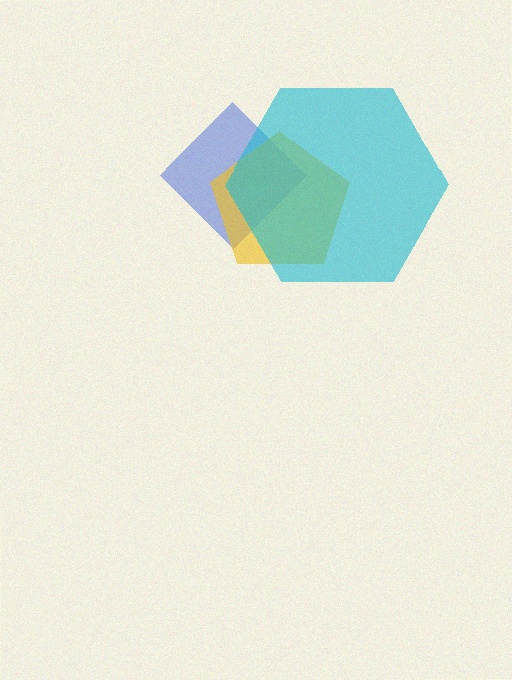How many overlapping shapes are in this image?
There are 3 overlapping shapes in the image.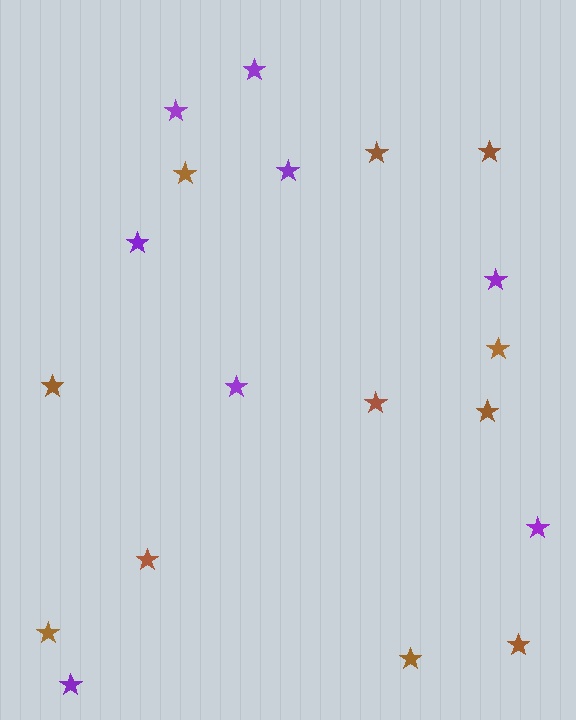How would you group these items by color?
There are 2 groups: one group of purple stars (8) and one group of brown stars (11).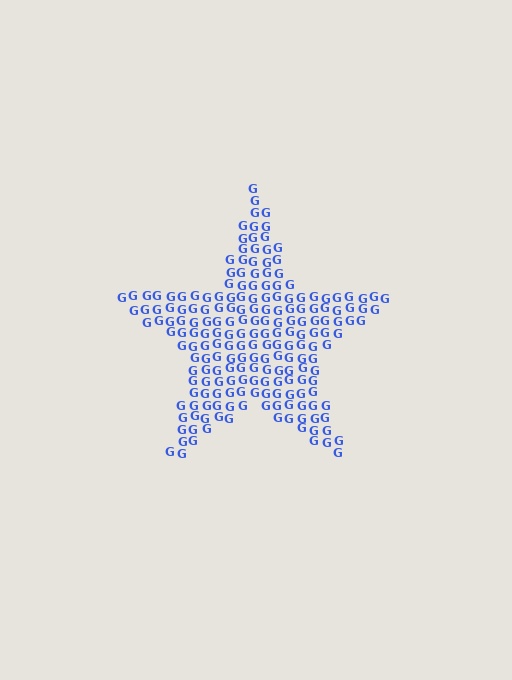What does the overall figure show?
The overall figure shows a star.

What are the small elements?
The small elements are letter G's.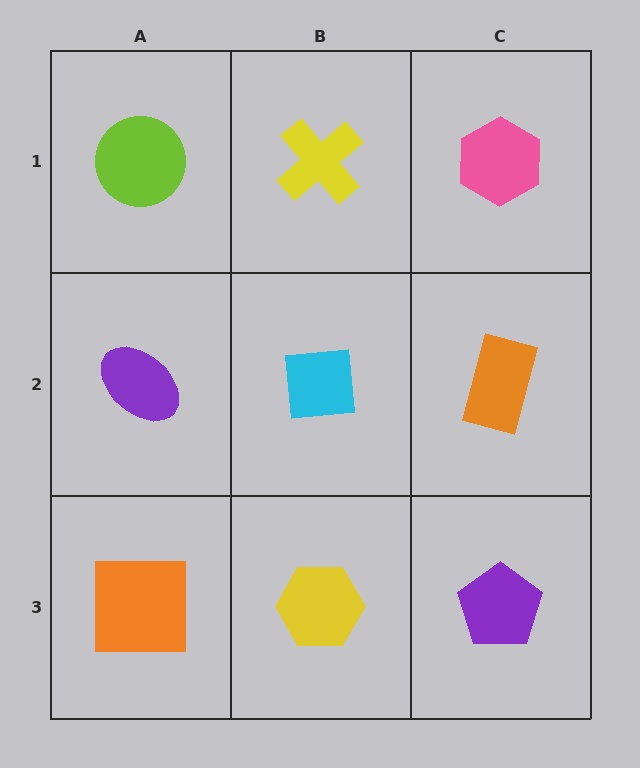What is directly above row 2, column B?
A yellow cross.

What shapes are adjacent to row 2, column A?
A lime circle (row 1, column A), an orange square (row 3, column A), a cyan square (row 2, column B).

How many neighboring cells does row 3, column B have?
3.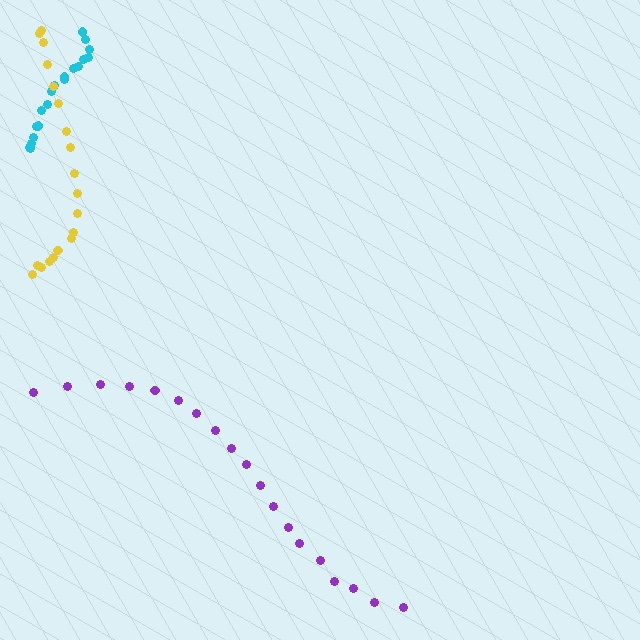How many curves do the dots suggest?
There are 3 distinct paths.